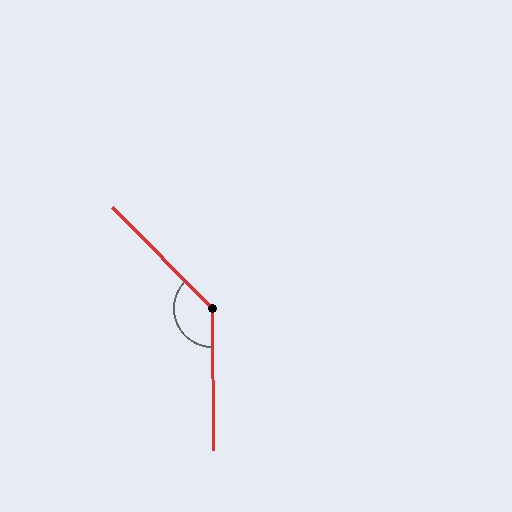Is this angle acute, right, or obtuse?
It is obtuse.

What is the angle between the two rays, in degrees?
Approximately 135 degrees.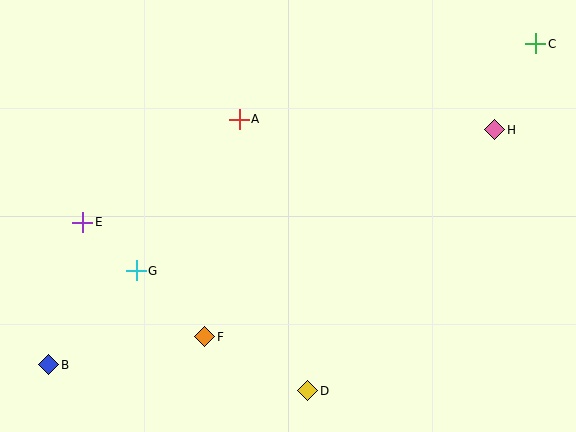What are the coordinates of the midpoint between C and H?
The midpoint between C and H is at (515, 87).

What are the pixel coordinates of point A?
Point A is at (239, 119).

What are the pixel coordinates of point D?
Point D is at (308, 391).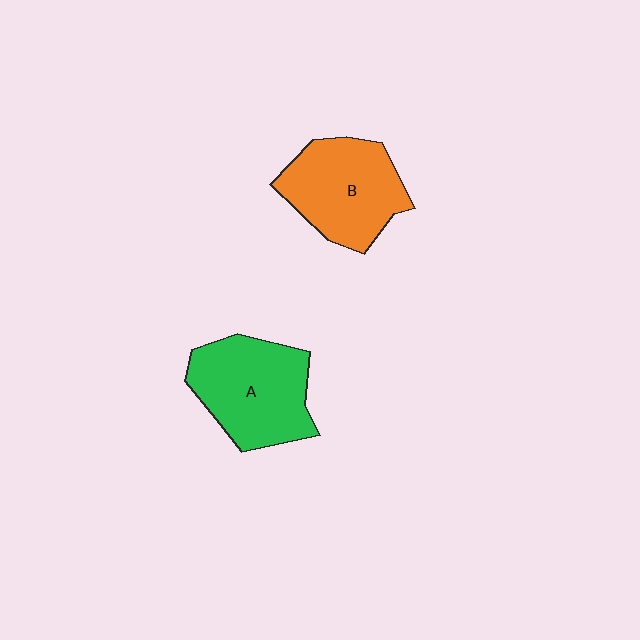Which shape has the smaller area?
Shape B (orange).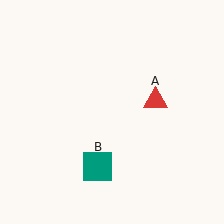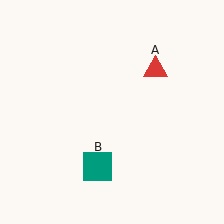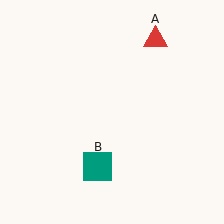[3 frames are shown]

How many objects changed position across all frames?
1 object changed position: red triangle (object A).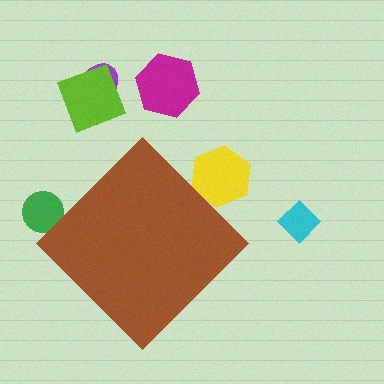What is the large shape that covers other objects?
A brown diamond.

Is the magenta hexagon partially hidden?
No, the magenta hexagon is fully visible.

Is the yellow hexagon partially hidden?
Yes, the yellow hexagon is partially hidden behind the brown diamond.